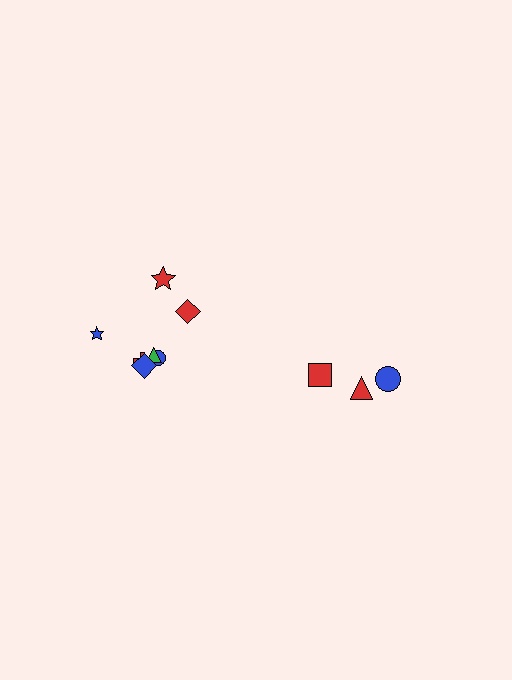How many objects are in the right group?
There are 3 objects.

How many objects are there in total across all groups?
There are 10 objects.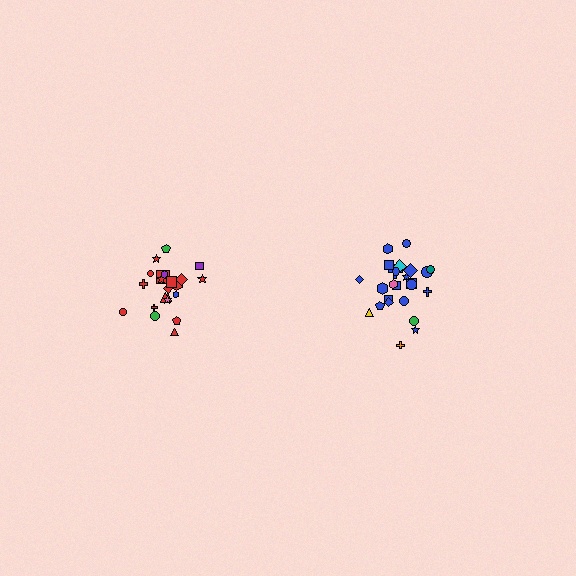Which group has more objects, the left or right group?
The right group.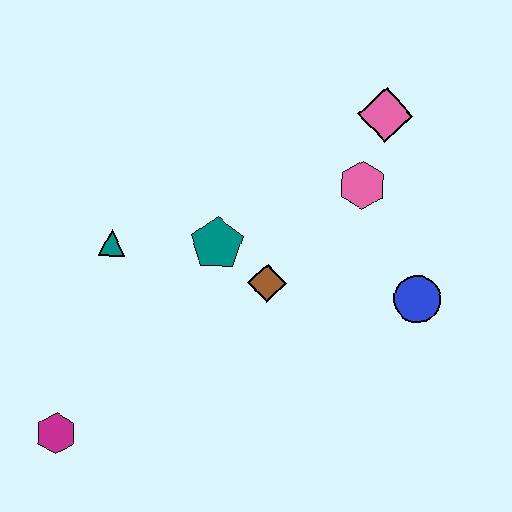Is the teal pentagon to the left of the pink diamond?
Yes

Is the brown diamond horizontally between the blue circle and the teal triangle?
Yes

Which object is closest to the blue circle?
The pink hexagon is closest to the blue circle.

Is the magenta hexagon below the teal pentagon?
Yes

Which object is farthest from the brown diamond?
The magenta hexagon is farthest from the brown diamond.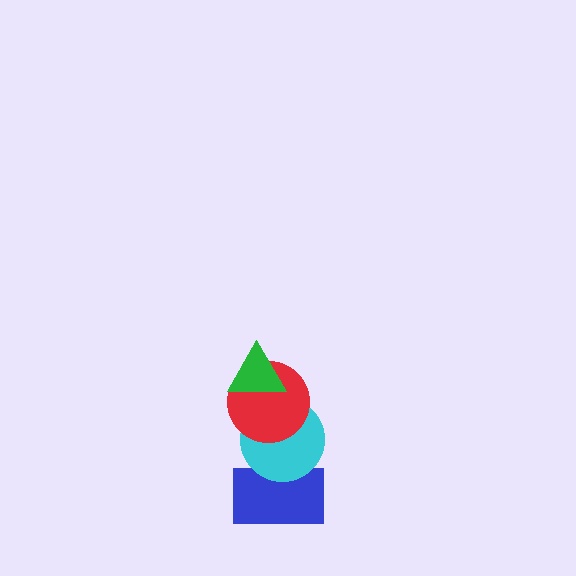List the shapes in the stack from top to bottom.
From top to bottom: the green triangle, the red circle, the cyan circle, the blue rectangle.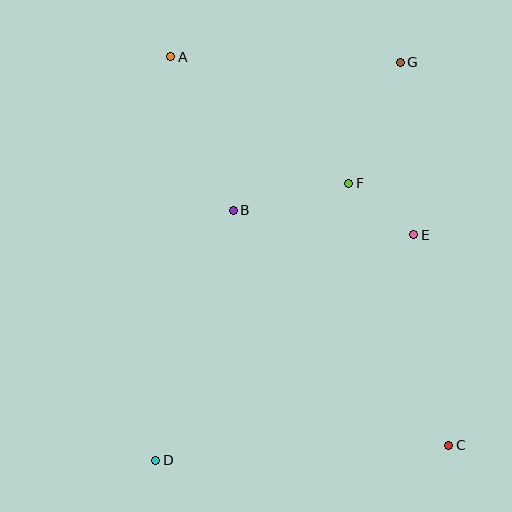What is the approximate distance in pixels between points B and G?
The distance between B and G is approximately 223 pixels.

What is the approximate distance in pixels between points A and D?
The distance between A and D is approximately 404 pixels.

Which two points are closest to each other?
Points E and F are closest to each other.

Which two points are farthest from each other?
Points A and C are farthest from each other.